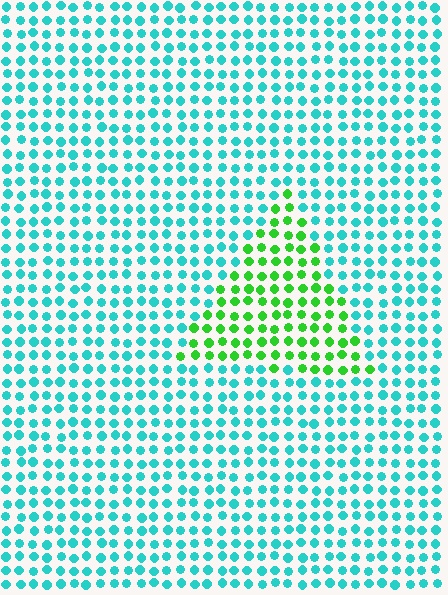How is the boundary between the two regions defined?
The boundary is defined purely by a slight shift in hue (about 57 degrees). Spacing, size, and orientation are identical on both sides.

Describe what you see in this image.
The image is filled with small cyan elements in a uniform arrangement. A triangle-shaped region is visible where the elements are tinted to a slightly different hue, forming a subtle color boundary.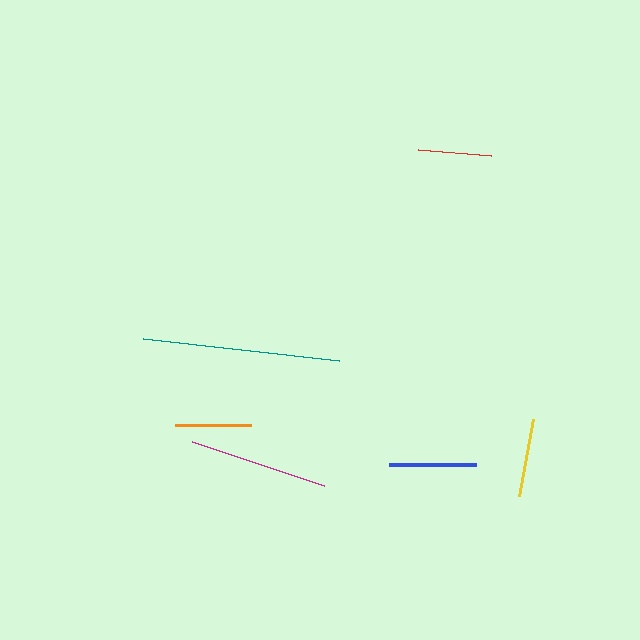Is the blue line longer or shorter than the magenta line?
The magenta line is longer than the blue line.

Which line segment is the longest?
The teal line is the longest at approximately 197 pixels.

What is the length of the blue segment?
The blue segment is approximately 87 pixels long.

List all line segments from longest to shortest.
From longest to shortest: teal, magenta, blue, yellow, orange, red.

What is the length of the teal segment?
The teal segment is approximately 197 pixels long.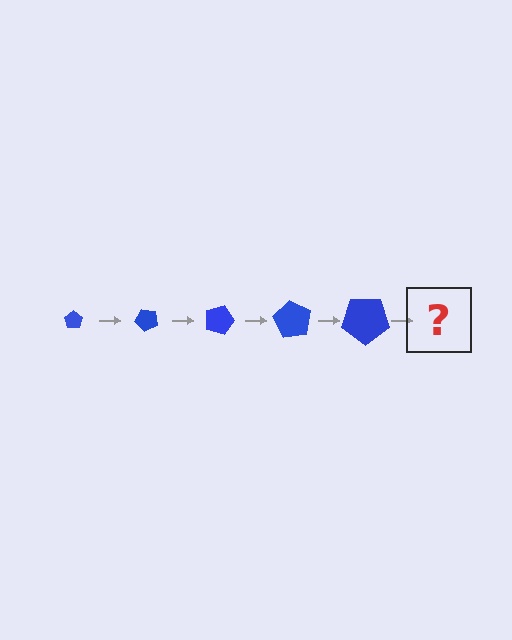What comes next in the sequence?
The next element should be a pentagon, larger than the previous one and rotated 225 degrees from the start.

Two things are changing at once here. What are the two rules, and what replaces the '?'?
The two rules are that the pentagon grows larger each step and it rotates 45 degrees each step. The '?' should be a pentagon, larger than the previous one and rotated 225 degrees from the start.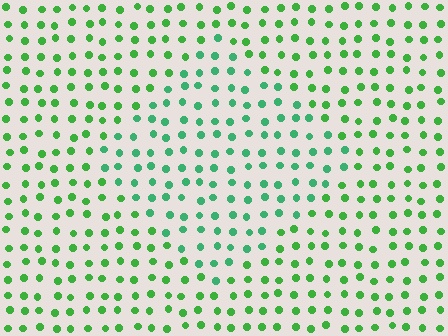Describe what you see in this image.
The image is filled with small green elements in a uniform arrangement. A diamond-shaped region is visible where the elements are tinted to a slightly different hue, forming a subtle color boundary.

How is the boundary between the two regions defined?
The boundary is defined purely by a slight shift in hue (about 27 degrees). Spacing, size, and orientation are identical on both sides.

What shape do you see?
I see a diamond.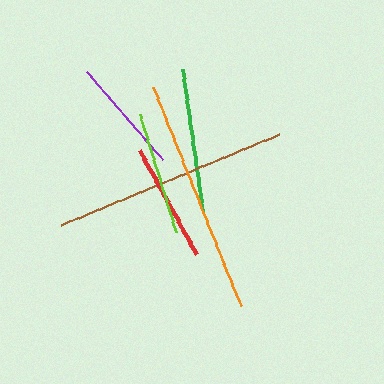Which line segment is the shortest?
The purple line is the shortest at approximately 115 pixels.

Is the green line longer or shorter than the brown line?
The brown line is longer than the green line.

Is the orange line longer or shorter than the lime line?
The orange line is longer than the lime line.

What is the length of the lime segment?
The lime segment is approximately 123 pixels long.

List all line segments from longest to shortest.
From longest to shortest: orange, brown, green, lime, red, purple.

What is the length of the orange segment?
The orange segment is approximately 236 pixels long.